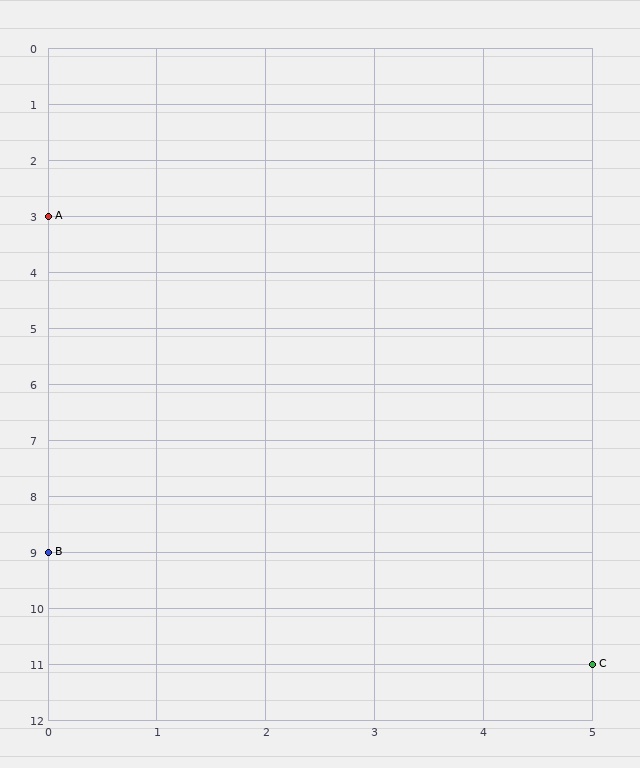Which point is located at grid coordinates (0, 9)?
Point B is at (0, 9).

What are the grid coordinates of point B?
Point B is at grid coordinates (0, 9).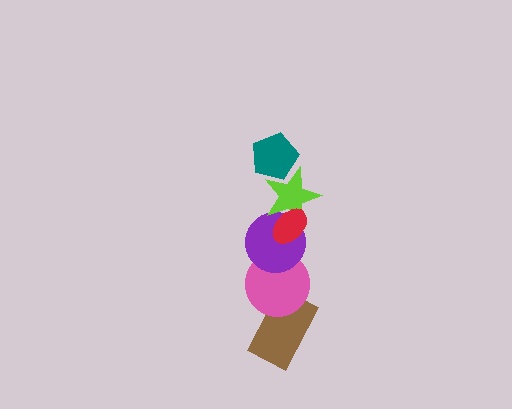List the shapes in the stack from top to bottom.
From top to bottom: the teal pentagon, the red ellipse, the lime star, the purple circle, the pink circle, the brown rectangle.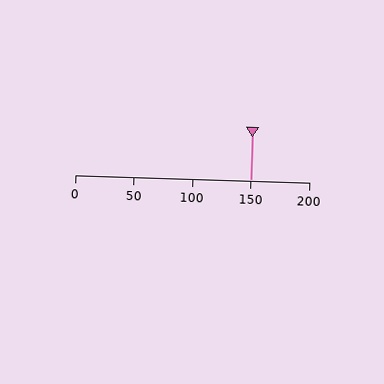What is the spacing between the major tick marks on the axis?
The major ticks are spaced 50 apart.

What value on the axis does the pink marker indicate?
The marker indicates approximately 150.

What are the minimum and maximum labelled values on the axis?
The axis runs from 0 to 200.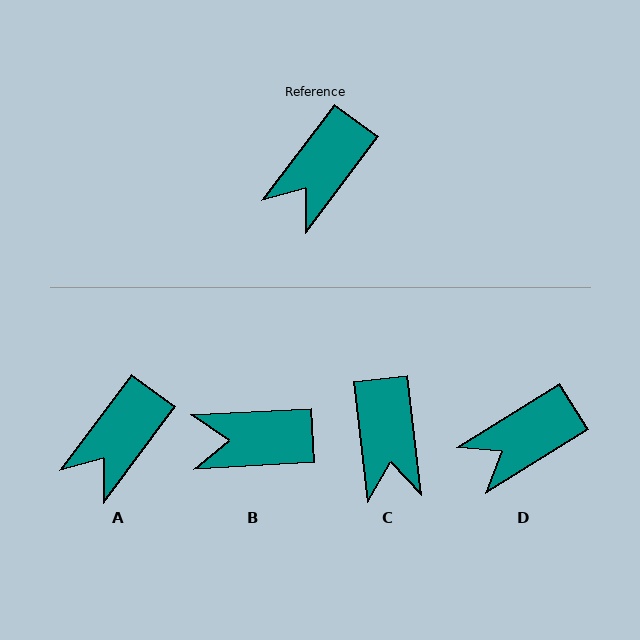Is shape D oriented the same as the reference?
No, it is off by about 21 degrees.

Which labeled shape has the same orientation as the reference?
A.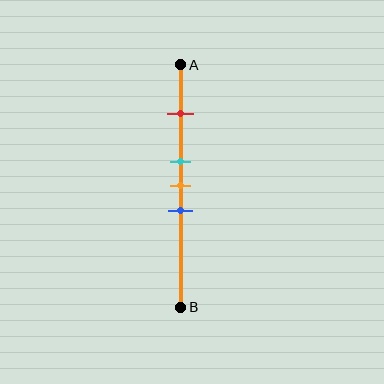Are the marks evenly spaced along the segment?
No, the marks are not evenly spaced.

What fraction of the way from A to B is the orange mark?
The orange mark is approximately 50% (0.5) of the way from A to B.